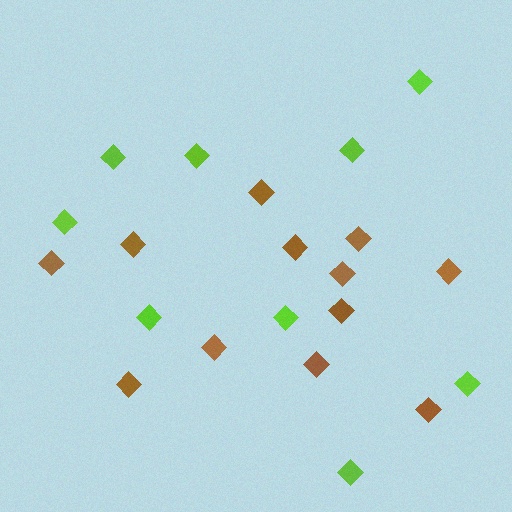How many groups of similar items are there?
There are 2 groups: one group of brown diamonds (12) and one group of lime diamonds (9).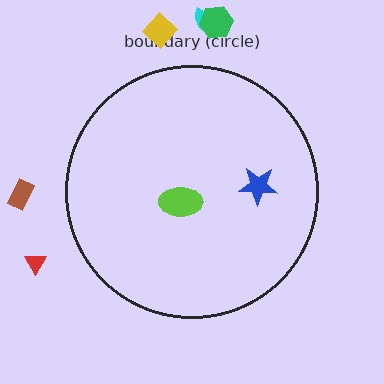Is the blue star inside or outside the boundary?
Inside.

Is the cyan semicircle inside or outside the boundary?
Outside.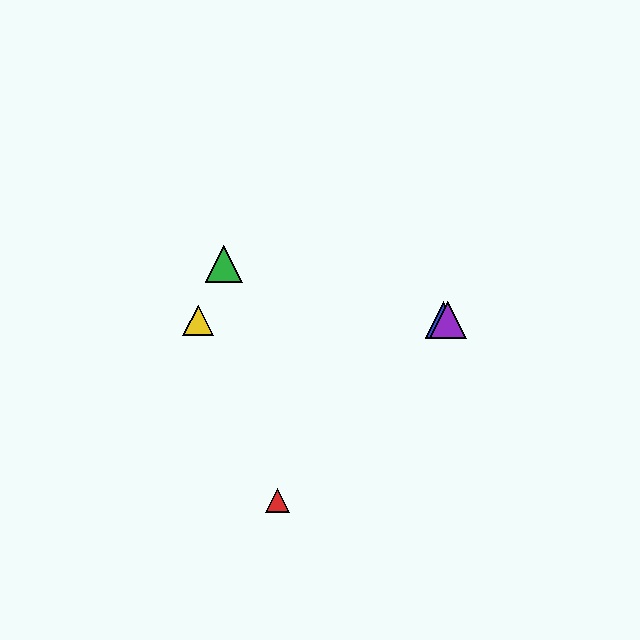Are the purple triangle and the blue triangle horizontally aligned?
Yes, both are at y≈320.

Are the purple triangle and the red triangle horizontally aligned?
No, the purple triangle is at y≈320 and the red triangle is at y≈500.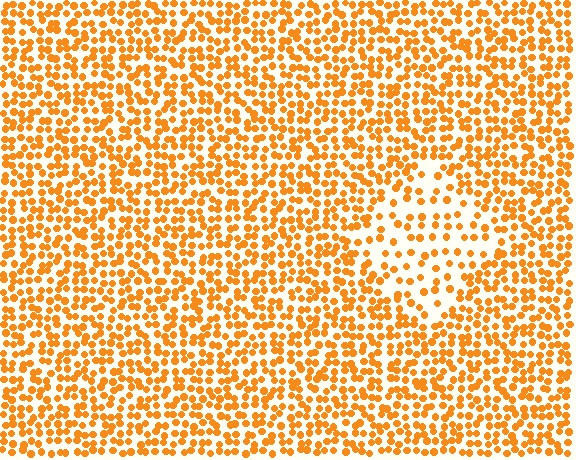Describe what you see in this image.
The image contains small orange elements arranged at two different densities. A diamond-shaped region is visible where the elements are less densely packed than the surrounding area.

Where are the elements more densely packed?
The elements are more densely packed outside the diamond boundary.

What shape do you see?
I see a diamond.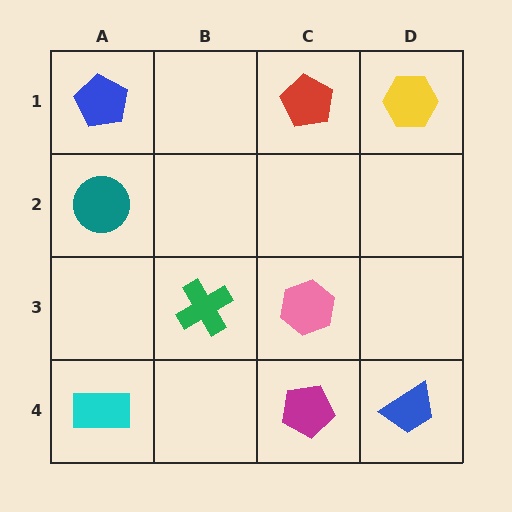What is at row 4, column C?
A magenta pentagon.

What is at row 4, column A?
A cyan rectangle.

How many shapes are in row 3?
2 shapes.